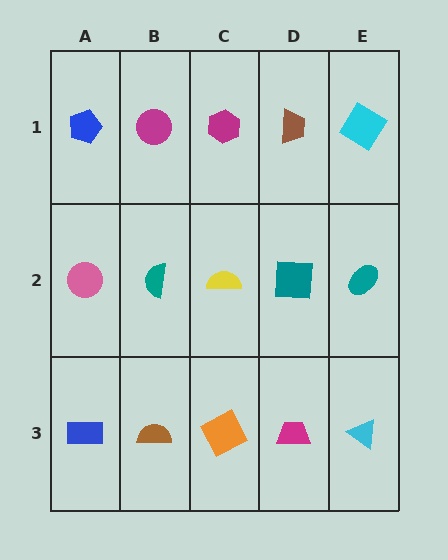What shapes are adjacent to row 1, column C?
A yellow semicircle (row 2, column C), a magenta circle (row 1, column B), a brown trapezoid (row 1, column D).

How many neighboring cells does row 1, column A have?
2.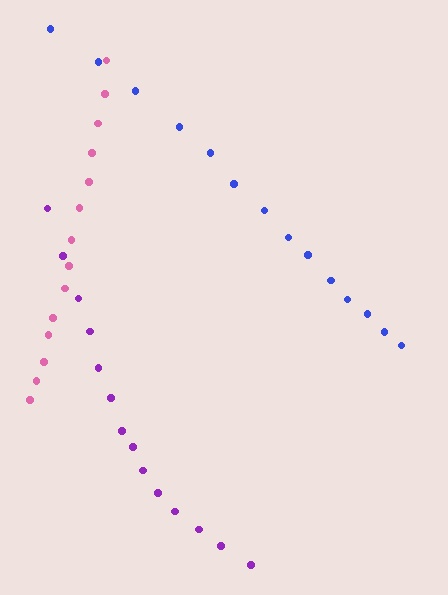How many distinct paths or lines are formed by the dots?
There are 3 distinct paths.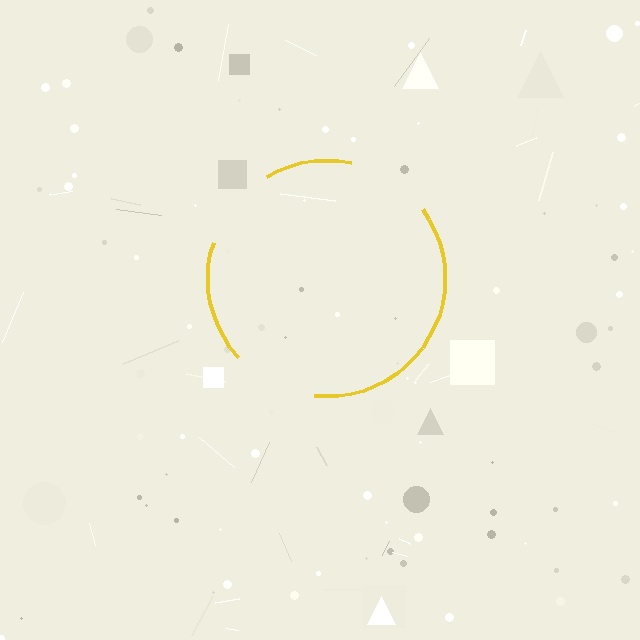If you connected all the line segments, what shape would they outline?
They would outline a circle.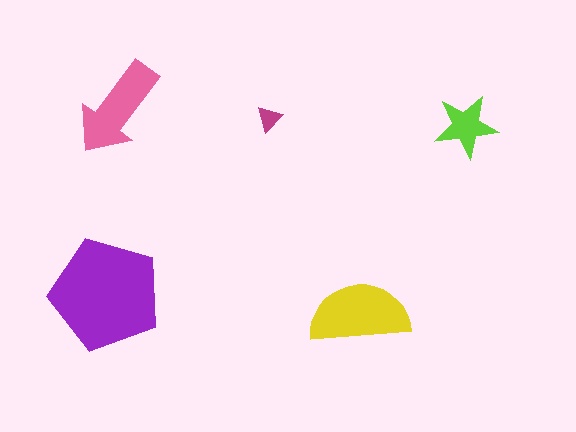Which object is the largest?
The purple pentagon.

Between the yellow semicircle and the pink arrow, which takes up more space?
The yellow semicircle.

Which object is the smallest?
The magenta triangle.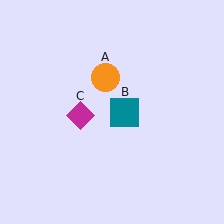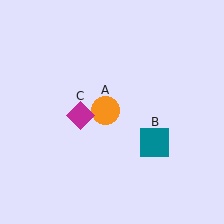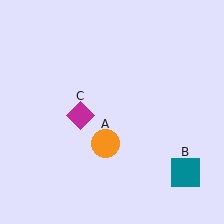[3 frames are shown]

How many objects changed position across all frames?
2 objects changed position: orange circle (object A), teal square (object B).